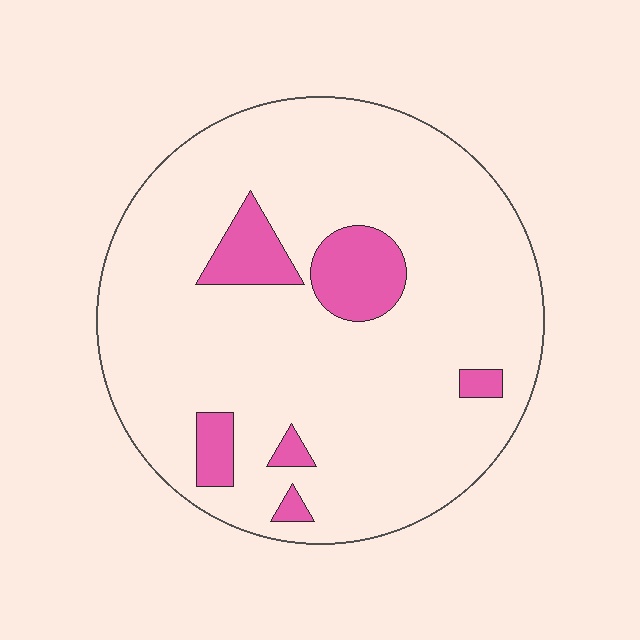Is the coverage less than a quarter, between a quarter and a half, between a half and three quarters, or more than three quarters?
Less than a quarter.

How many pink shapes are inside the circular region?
6.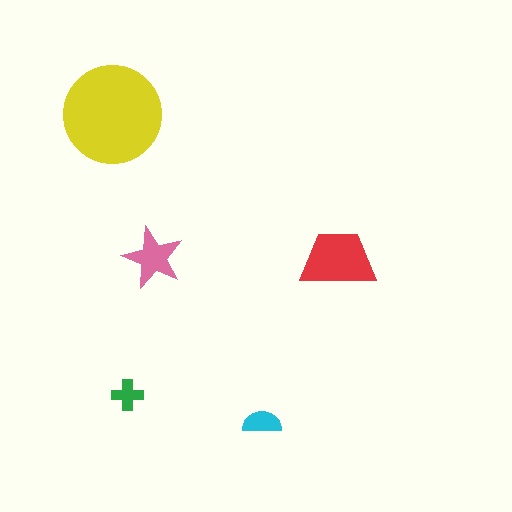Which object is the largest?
The yellow circle.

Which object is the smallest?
The green cross.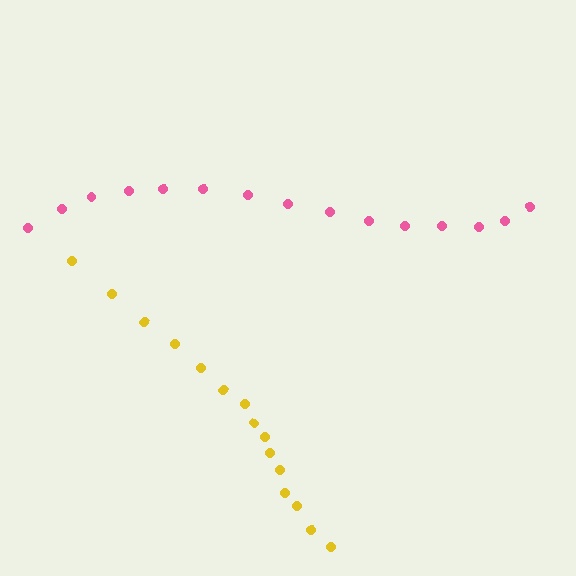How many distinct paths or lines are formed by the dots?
There are 2 distinct paths.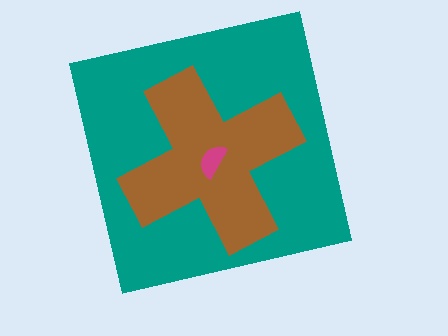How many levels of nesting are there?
3.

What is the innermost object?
The magenta semicircle.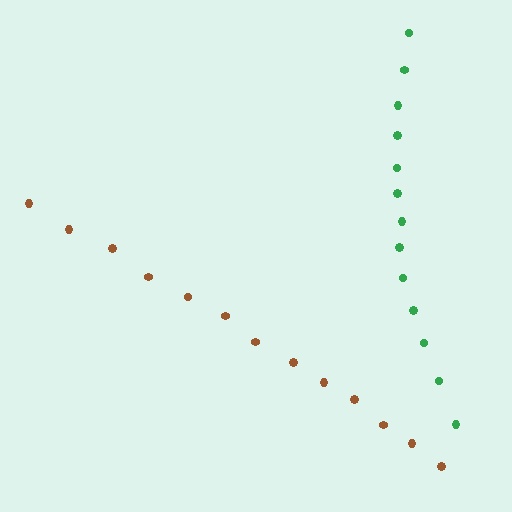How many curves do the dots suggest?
There are 2 distinct paths.